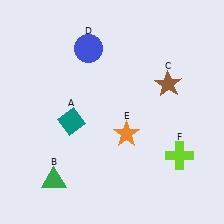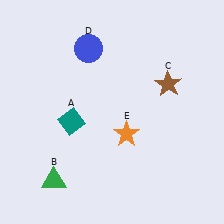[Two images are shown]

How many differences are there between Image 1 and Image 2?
There is 1 difference between the two images.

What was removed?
The lime cross (F) was removed in Image 2.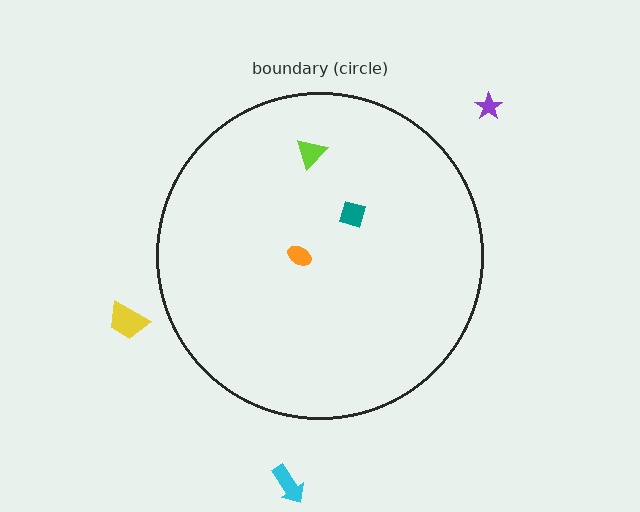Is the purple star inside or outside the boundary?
Outside.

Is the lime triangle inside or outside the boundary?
Inside.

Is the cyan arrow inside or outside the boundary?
Outside.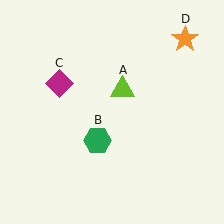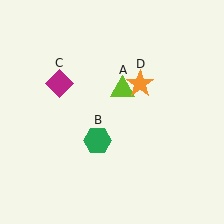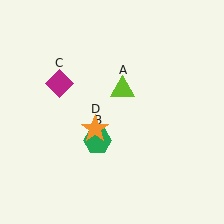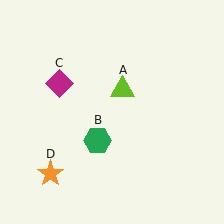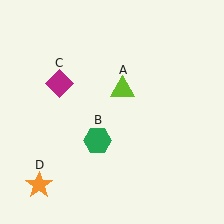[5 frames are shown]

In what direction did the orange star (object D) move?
The orange star (object D) moved down and to the left.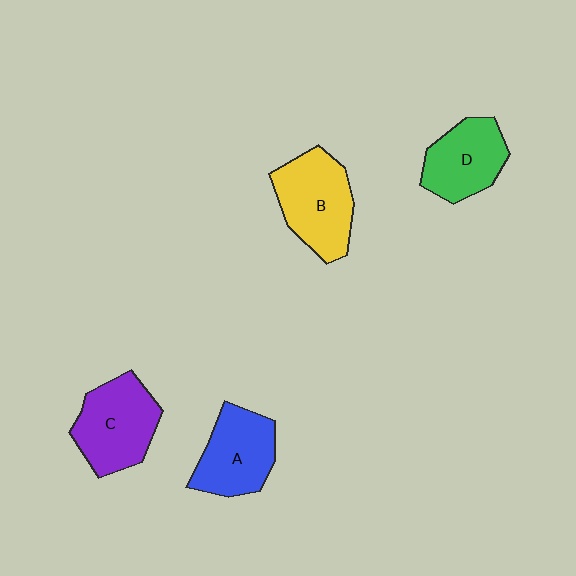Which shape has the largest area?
Shape B (yellow).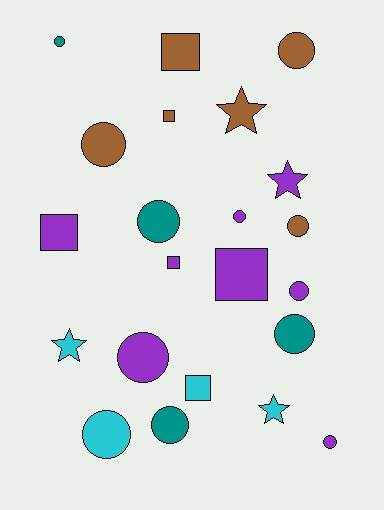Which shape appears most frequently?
Circle, with 12 objects.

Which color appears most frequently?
Purple, with 8 objects.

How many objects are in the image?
There are 22 objects.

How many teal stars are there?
There are no teal stars.